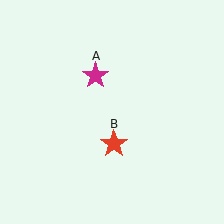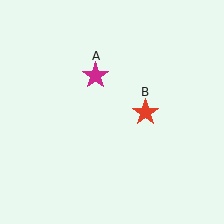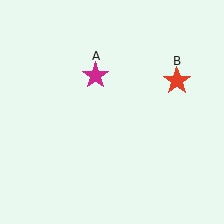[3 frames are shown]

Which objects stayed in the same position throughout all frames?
Magenta star (object A) remained stationary.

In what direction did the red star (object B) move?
The red star (object B) moved up and to the right.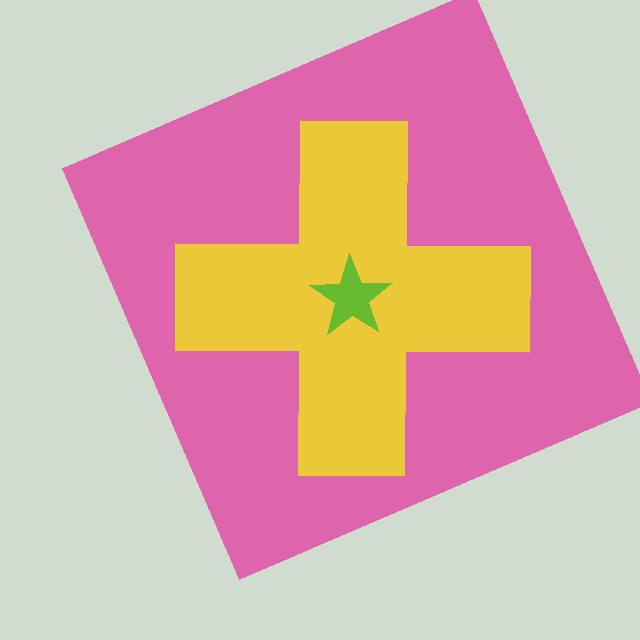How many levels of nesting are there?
3.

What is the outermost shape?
The pink square.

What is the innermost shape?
The lime star.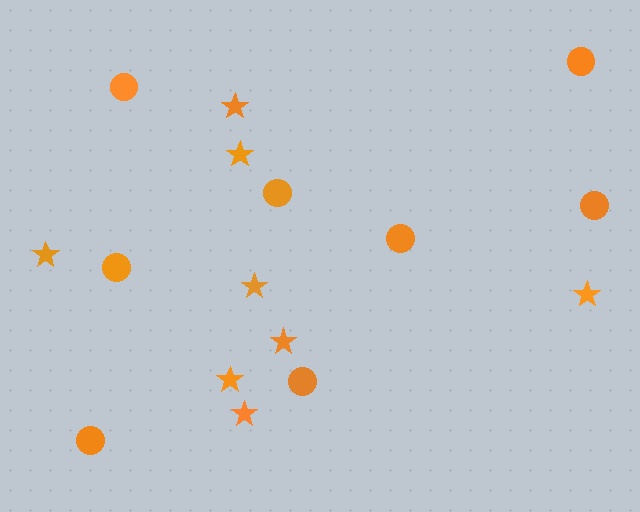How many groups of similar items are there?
There are 2 groups: one group of circles (8) and one group of stars (8).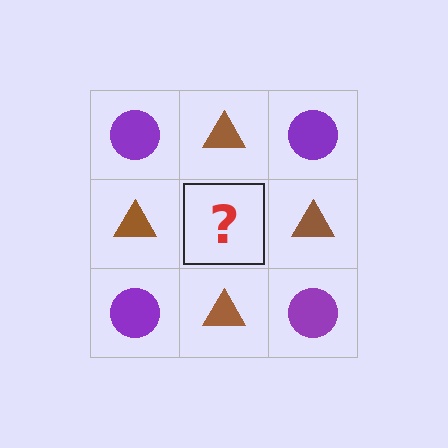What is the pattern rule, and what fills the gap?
The rule is that it alternates purple circle and brown triangle in a checkerboard pattern. The gap should be filled with a purple circle.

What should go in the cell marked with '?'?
The missing cell should contain a purple circle.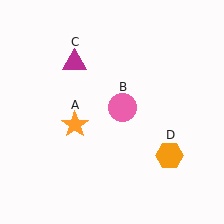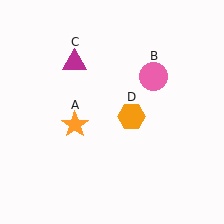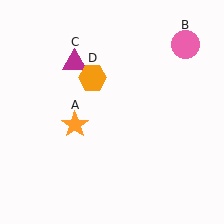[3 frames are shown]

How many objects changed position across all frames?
2 objects changed position: pink circle (object B), orange hexagon (object D).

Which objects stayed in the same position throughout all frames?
Orange star (object A) and magenta triangle (object C) remained stationary.